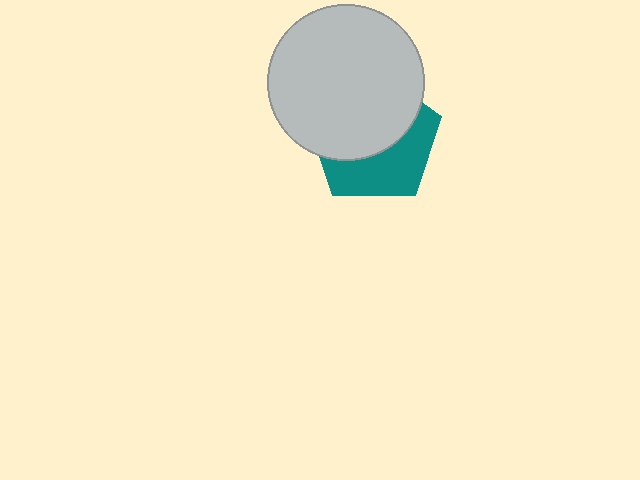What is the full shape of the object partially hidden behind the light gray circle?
The partially hidden object is a teal pentagon.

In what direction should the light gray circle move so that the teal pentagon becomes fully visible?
The light gray circle should move up. That is the shortest direction to clear the overlap and leave the teal pentagon fully visible.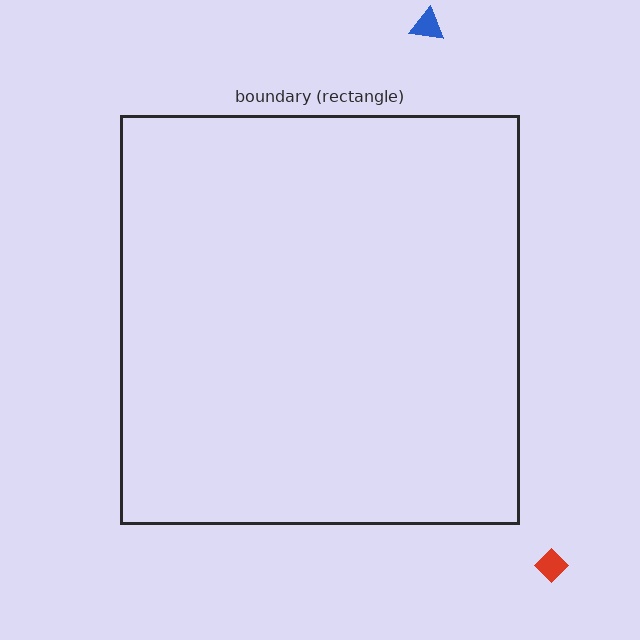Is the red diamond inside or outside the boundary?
Outside.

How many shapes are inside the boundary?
0 inside, 2 outside.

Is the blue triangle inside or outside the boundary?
Outside.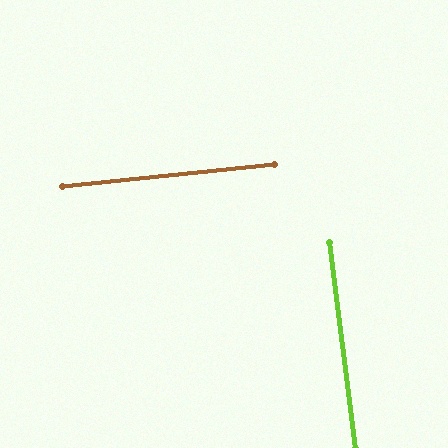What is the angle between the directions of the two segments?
Approximately 89 degrees.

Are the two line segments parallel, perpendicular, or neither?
Perpendicular — they meet at approximately 89°.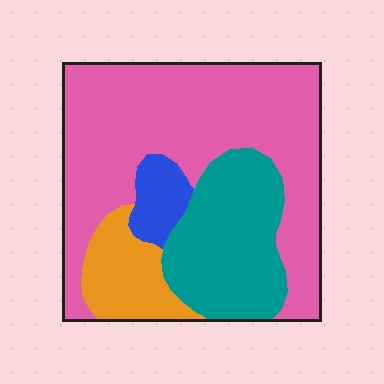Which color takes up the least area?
Blue, at roughly 5%.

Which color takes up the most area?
Pink, at roughly 55%.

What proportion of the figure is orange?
Orange takes up less than a quarter of the figure.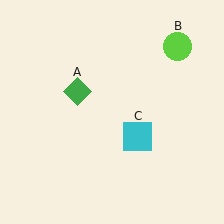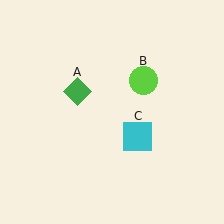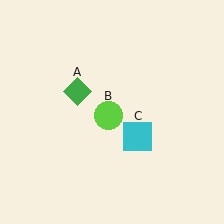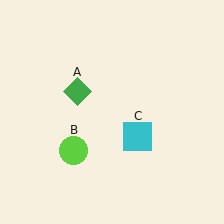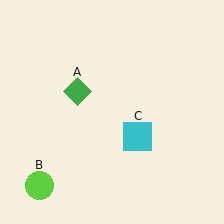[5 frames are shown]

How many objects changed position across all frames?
1 object changed position: lime circle (object B).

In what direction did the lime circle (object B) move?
The lime circle (object B) moved down and to the left.